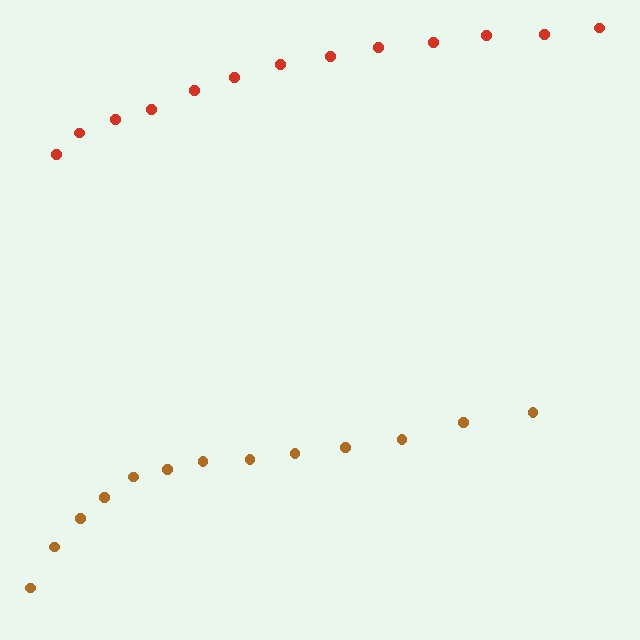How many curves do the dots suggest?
There are 2 distinct paths.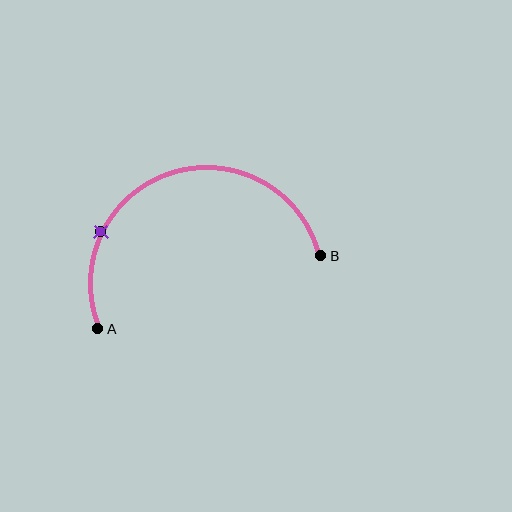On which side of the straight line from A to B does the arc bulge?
The arc bulges above the straight line connecting A and B.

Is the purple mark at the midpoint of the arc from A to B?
No. The purple mark lies on the arc but is closer to endpoint A. The arc midpoint would be at the point on the curve equidistant along the arc from both A and B.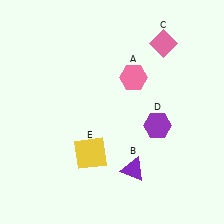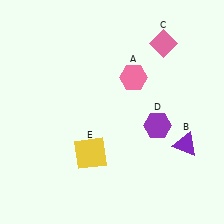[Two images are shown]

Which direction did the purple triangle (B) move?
The purple triangle (B) moved right.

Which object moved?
The purple triangle (B) moved right.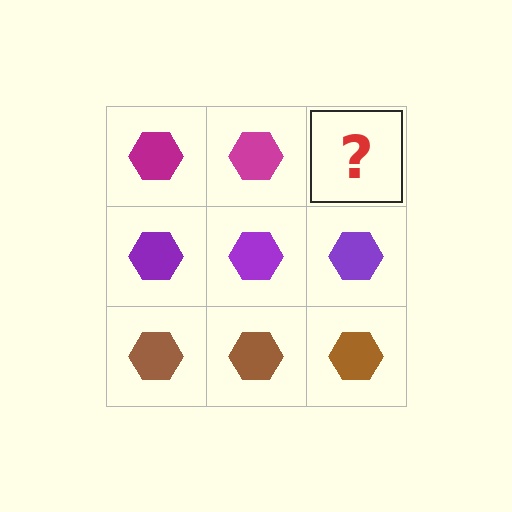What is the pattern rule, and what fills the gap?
The rule is that each row has a consistent color. The gap should be filled with a magenta hexagon.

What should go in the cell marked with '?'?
The missing cell should contain a magenta hexagon.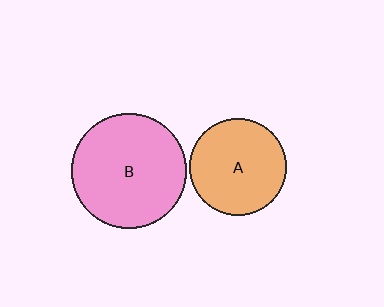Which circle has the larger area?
Circle B (pink).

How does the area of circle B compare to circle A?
Approximately 1.4 times.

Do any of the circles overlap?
No, none of the circles overlap.